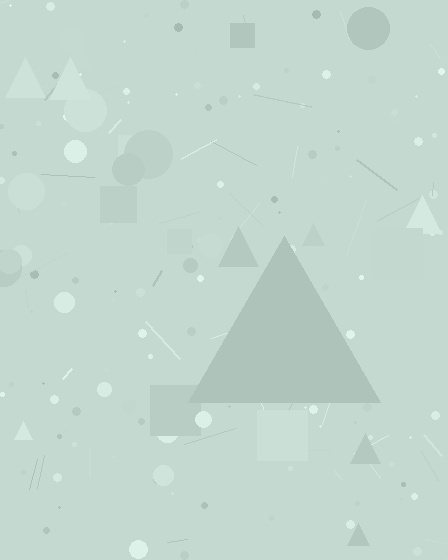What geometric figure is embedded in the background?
A triangle is embedded in the background.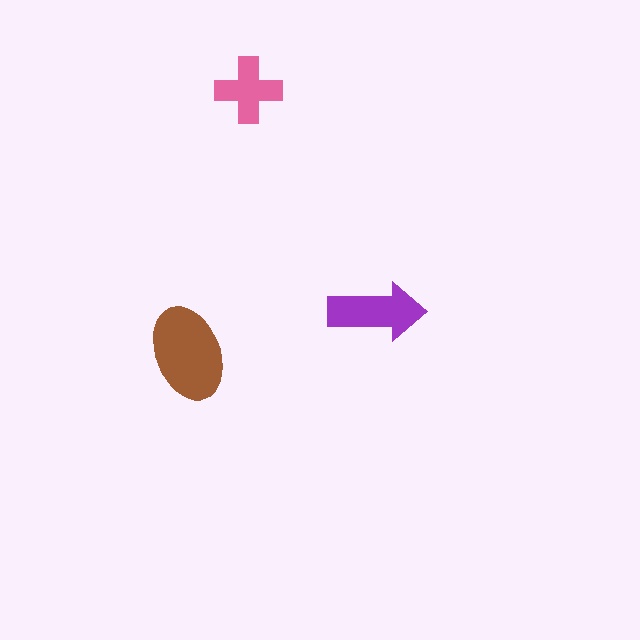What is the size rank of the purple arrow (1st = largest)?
2nd.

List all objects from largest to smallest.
The brown ellipse, the purple arrow, the pink cross.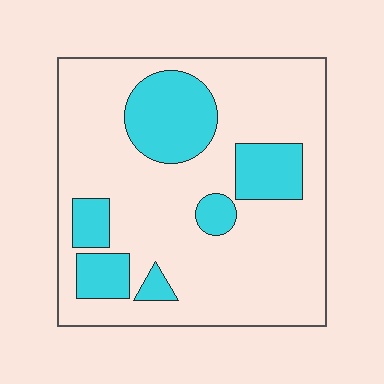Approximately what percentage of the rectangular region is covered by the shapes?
Approximately 25%.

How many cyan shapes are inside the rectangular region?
6.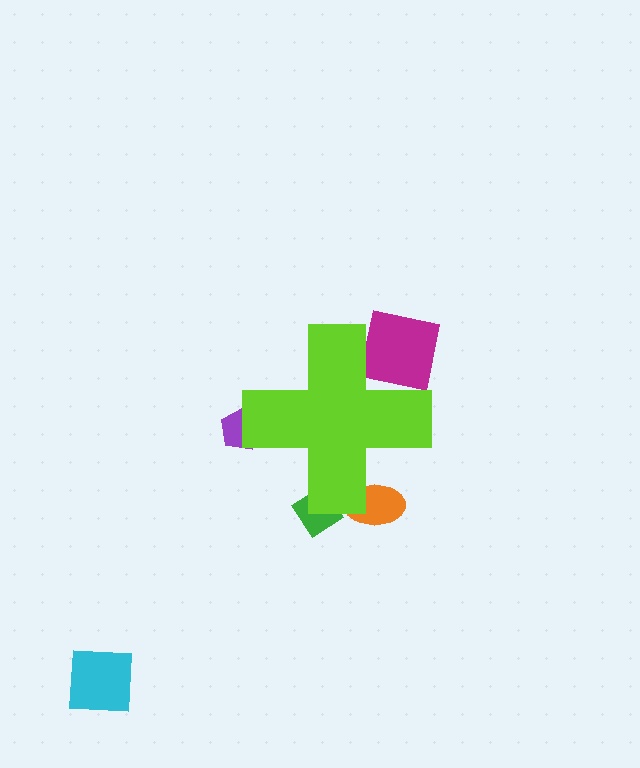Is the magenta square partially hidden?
Yes, the magenta square is partially hidden behind the lime cross.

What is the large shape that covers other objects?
A lime cross.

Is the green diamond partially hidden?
Yes, the green diamond is partially hidden behind the lime cross.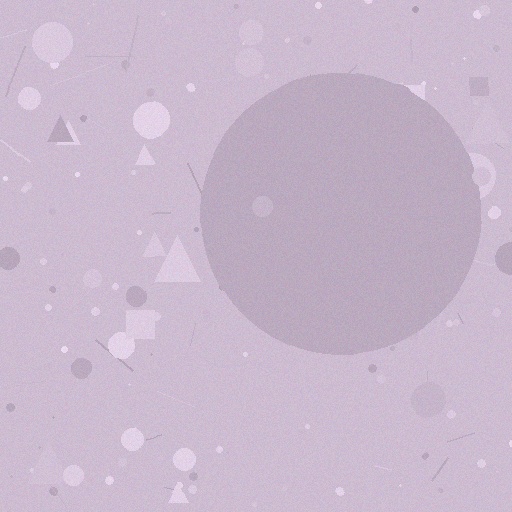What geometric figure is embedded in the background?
A circle is embedded in the background.